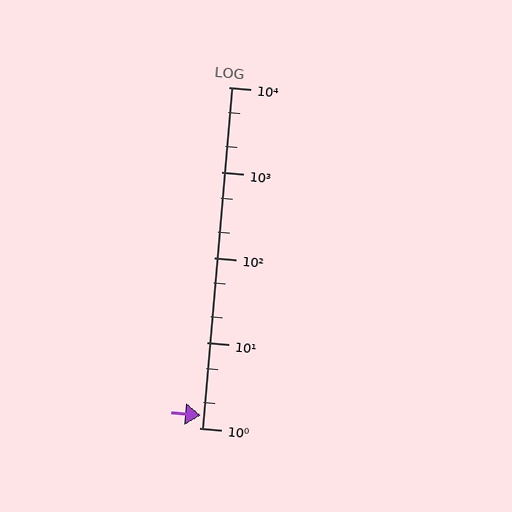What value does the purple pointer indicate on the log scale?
The pointer indicates approximately 1.4.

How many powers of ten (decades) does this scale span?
The scale spans 4 decades, from 1 to 10000.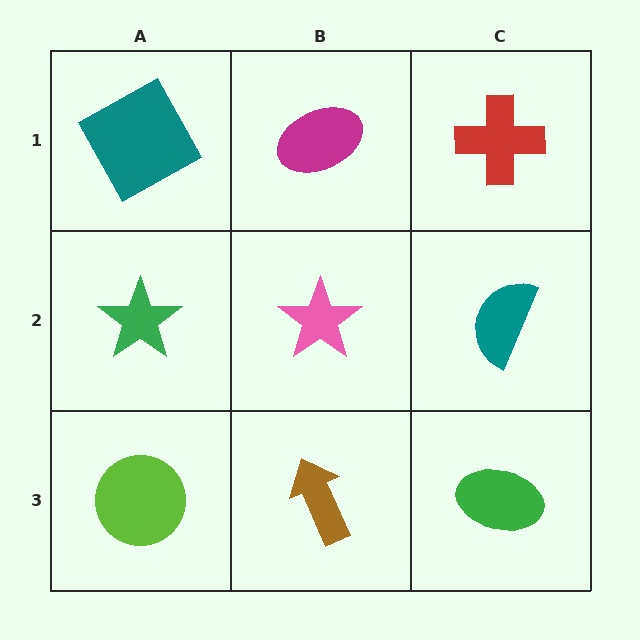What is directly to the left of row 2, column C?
A pink star.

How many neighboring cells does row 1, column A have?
2.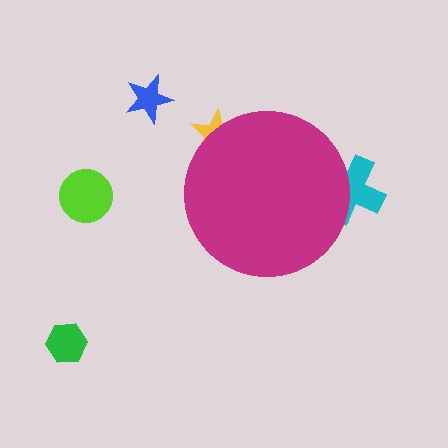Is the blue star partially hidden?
No, the blue star is fully visible.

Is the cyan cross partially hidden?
Yes, the cyan cross is partially hidden behind the magenta circle.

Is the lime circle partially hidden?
No, the lime circle is fully visible.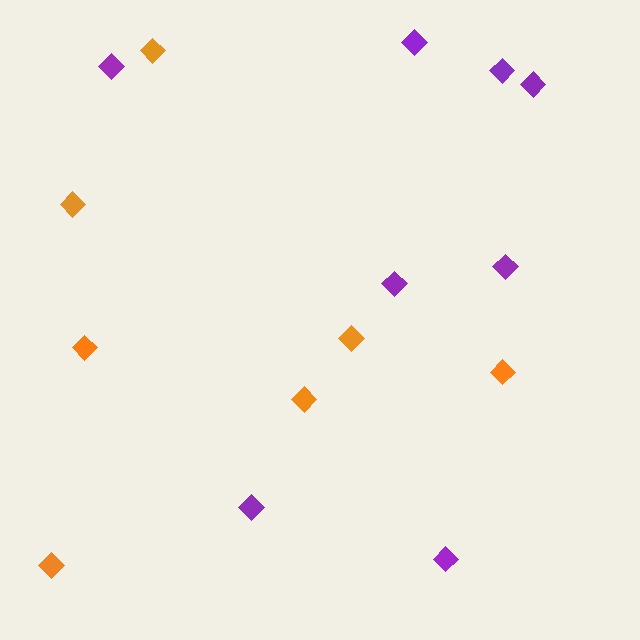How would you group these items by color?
There are 2 groups: one group of purple diamonds (8) and one group of orange diamonds (7).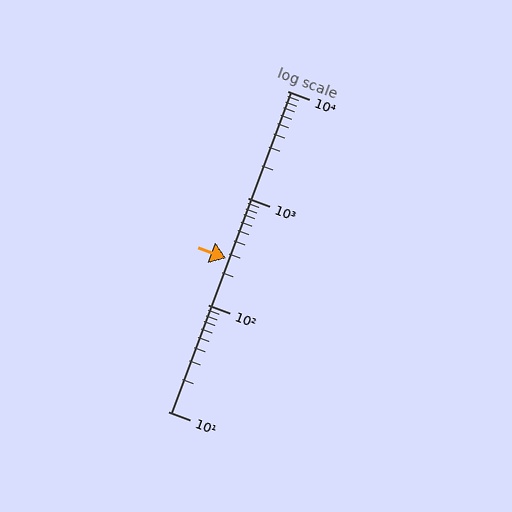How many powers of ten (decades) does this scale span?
The scale spans 3 decades, from 10 to 10000.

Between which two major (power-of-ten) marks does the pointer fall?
The pointer is between 100 and 1000.